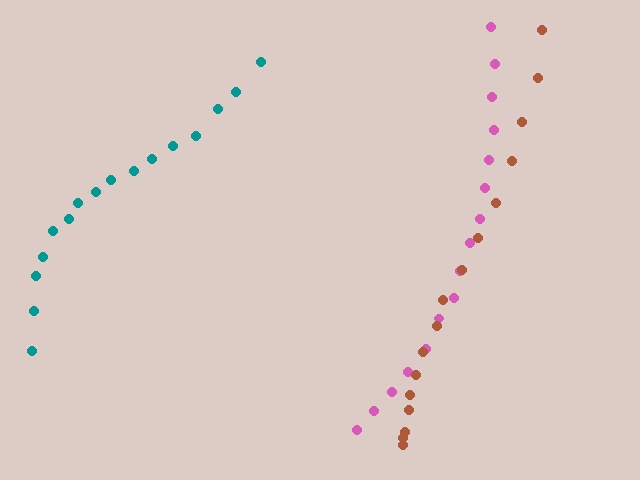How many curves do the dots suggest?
There are 3 distinct paths.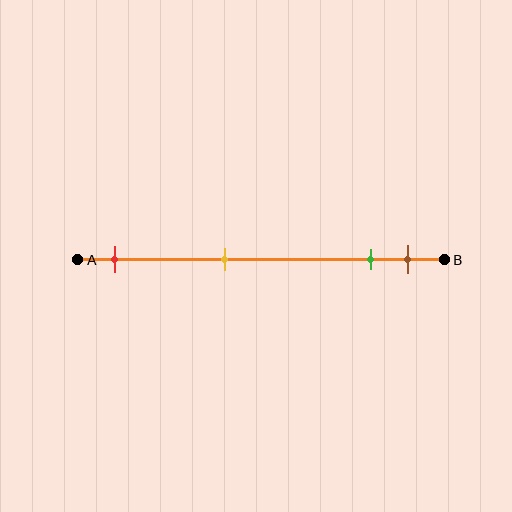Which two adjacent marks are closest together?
The green and brown marks are the closest adjacent pair.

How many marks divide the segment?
There are 4 marks dividing the segment.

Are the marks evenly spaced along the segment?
No, the marks are not evenly spaced.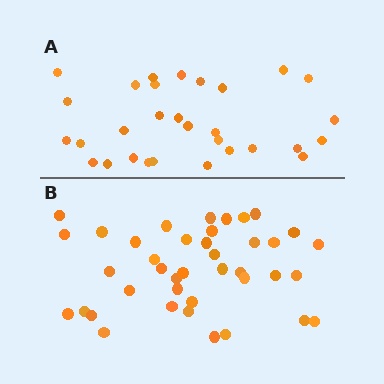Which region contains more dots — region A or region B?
Region B (the bottom region) has more dots.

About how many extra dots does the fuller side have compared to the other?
Region B has roughly 10 or so more dots than region A.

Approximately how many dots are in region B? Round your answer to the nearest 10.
About 40 dots.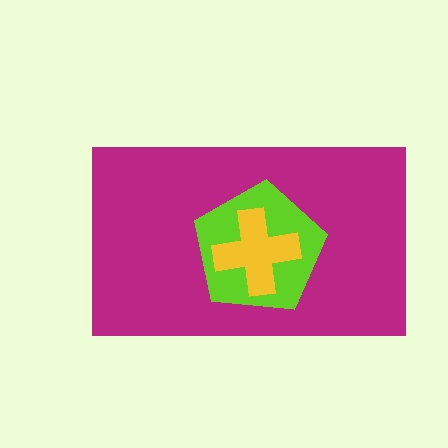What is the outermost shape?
The magenta rectangle.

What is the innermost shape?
The yellow cross.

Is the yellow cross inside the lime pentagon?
Yes.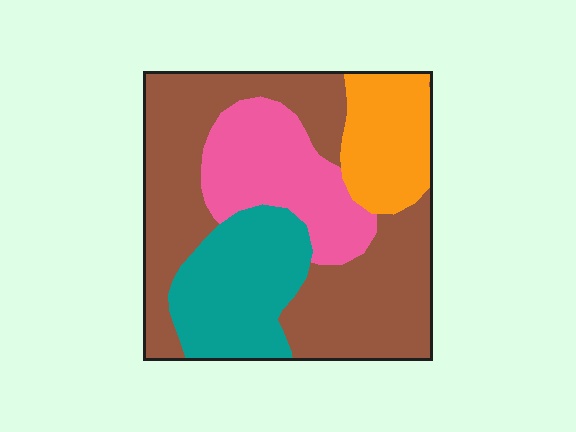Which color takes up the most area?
Brown, at roughly 45%.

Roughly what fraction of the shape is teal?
Teal takes up about one fifth (1/5) of the shape.